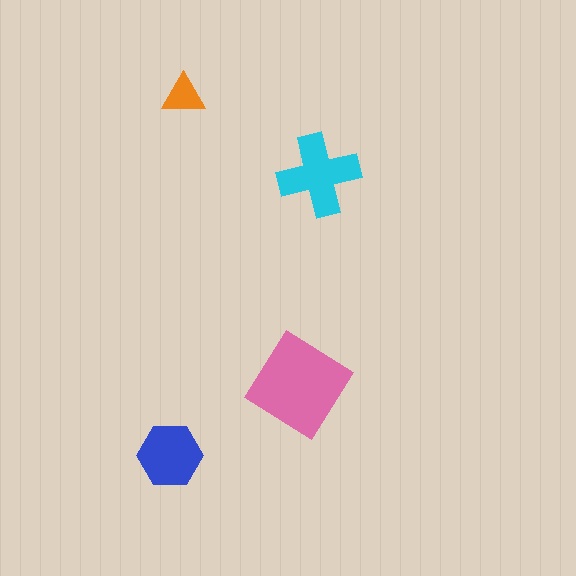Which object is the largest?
The pink diamond.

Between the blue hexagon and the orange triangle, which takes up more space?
The blue hexagon.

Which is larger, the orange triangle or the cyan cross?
The cyan cross.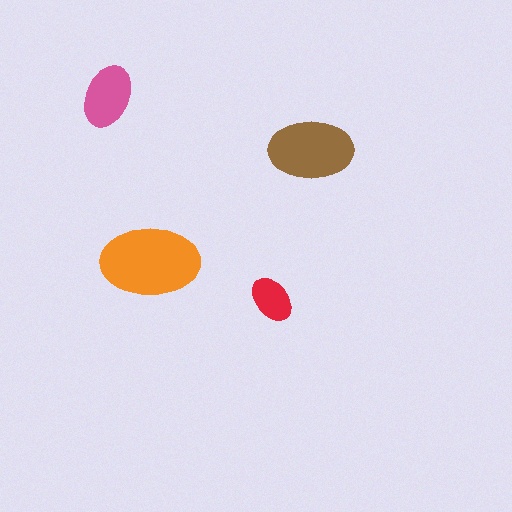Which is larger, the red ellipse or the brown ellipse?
The brown one.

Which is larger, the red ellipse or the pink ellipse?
The pink one.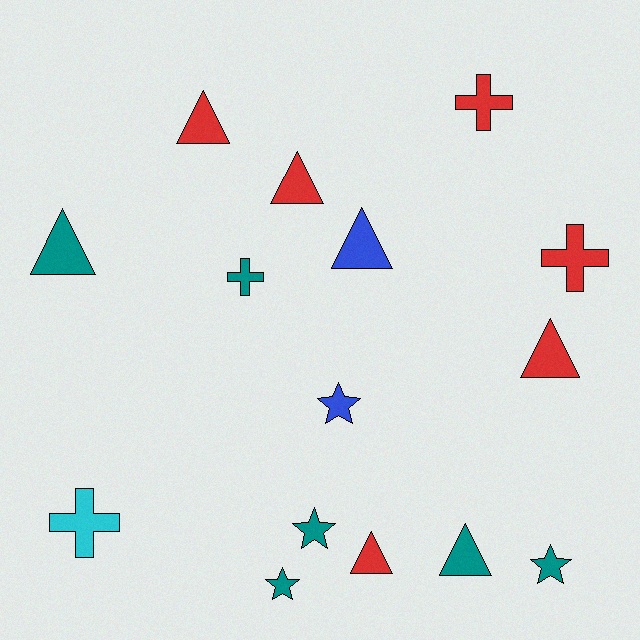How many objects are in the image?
There are 15 objects.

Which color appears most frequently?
Teal, with 6 objects.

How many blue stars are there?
There is 1 blue star.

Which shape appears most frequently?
Triangle, with 7 objects.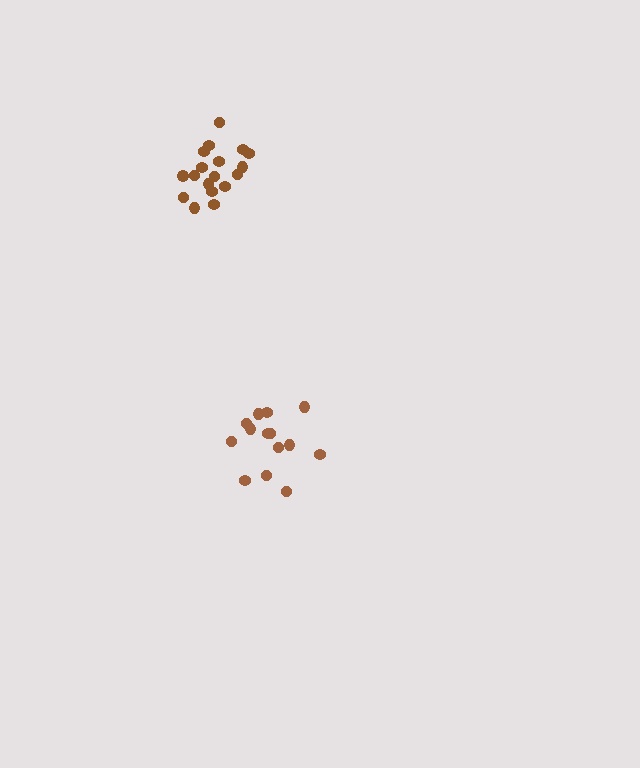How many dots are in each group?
Group 1: 14 dots, Group 2: 18 dots (32 total).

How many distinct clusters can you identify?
There are 2 distinct clusters.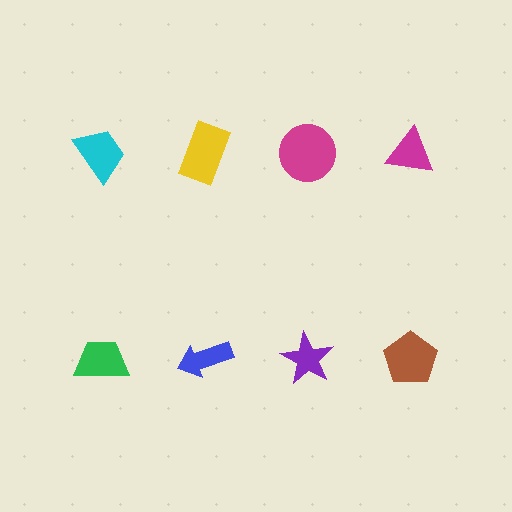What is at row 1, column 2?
A yellow rectangle.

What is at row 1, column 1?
A cyan trapezoid.